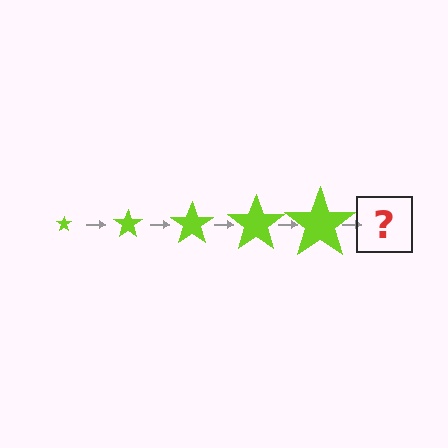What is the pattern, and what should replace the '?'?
The pattern is that the star gets progressively larger each step. The '?' should be a lime star, larger than the previous one.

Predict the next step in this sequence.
The next step is a lime star, larger than the previous one.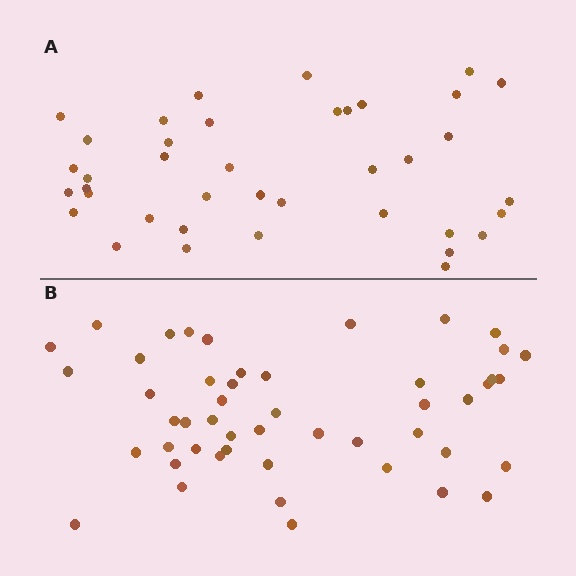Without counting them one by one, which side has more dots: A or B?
Region B (the bottom region) has more dots.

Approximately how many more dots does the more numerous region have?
Region B has roughly 10 or so more dots than region A.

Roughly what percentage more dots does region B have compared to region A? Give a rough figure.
About 25% more.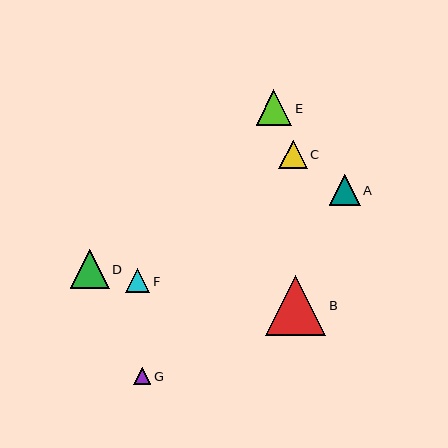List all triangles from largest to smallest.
From largest to smallest: B, D, E, A, C, F, G.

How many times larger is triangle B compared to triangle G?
Triangle B is approximately 3.5 times the size of triangle G.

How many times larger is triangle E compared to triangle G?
Triangle E is approximately 2.1 times the size of triangle G.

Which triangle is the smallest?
Triangle G is the smallest with a size of approximately 17 pixels.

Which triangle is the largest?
Triangle B is the largest with a size of approximately 60 pixels.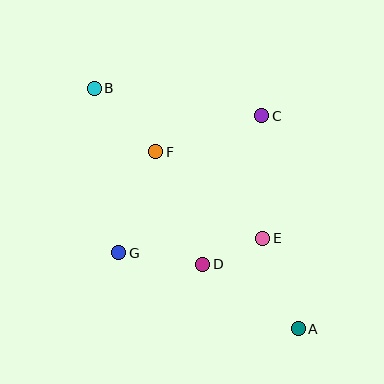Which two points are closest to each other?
Points D and E are closest to each other.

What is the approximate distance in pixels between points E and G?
The distance between E and G is approximately 145 pixels.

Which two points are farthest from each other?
Points A and B are farthest from each other.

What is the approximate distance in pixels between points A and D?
The distance between A and D is approximately 115 pixels.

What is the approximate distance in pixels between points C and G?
The distance between C and G is approximately 198 pixels.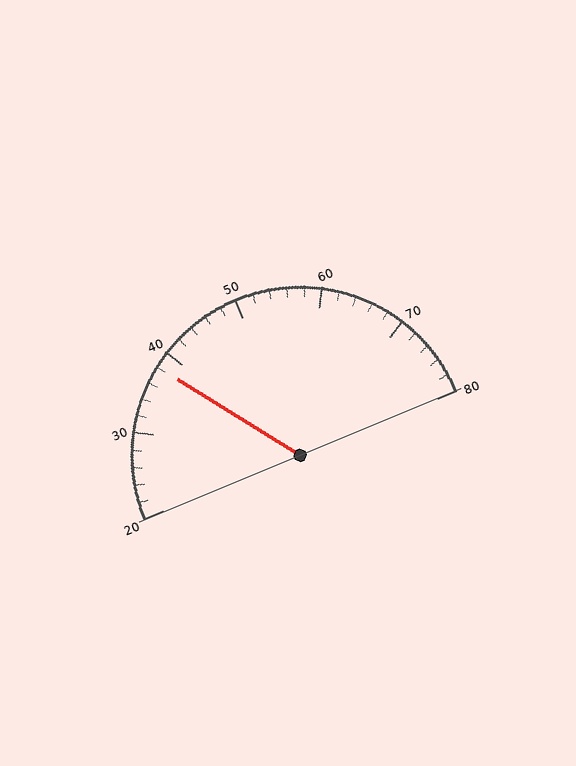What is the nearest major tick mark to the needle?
The nearest major tick mark is 40.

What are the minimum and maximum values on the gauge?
The gauge ranges from 20 to 80.